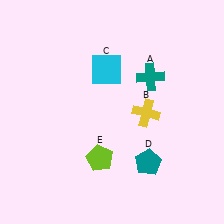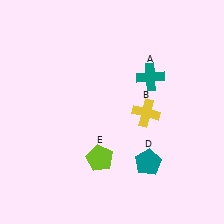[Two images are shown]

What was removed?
The cyan square (C) was removed in Image 2.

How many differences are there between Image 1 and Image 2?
There is 1 difference between the two images.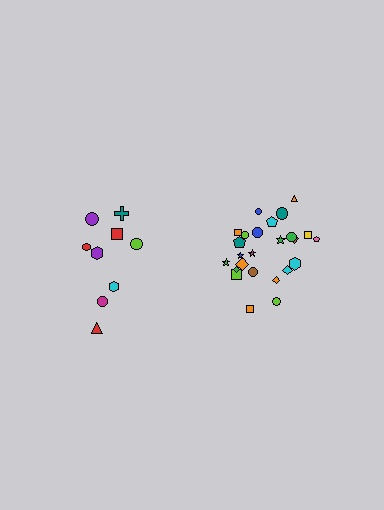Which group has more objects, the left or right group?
The right group.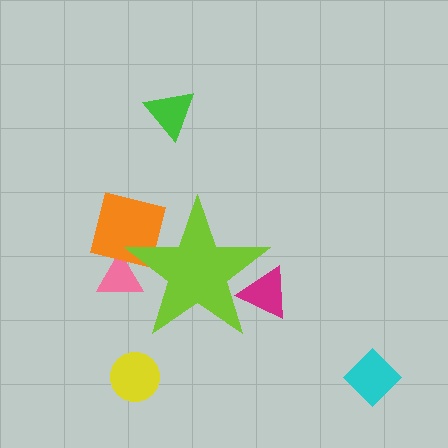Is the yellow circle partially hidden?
No, the yellow circle is fully visible.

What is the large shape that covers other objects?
A lime star.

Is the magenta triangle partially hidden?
Yes, the magenta triangle is partially hidden behind the lime star.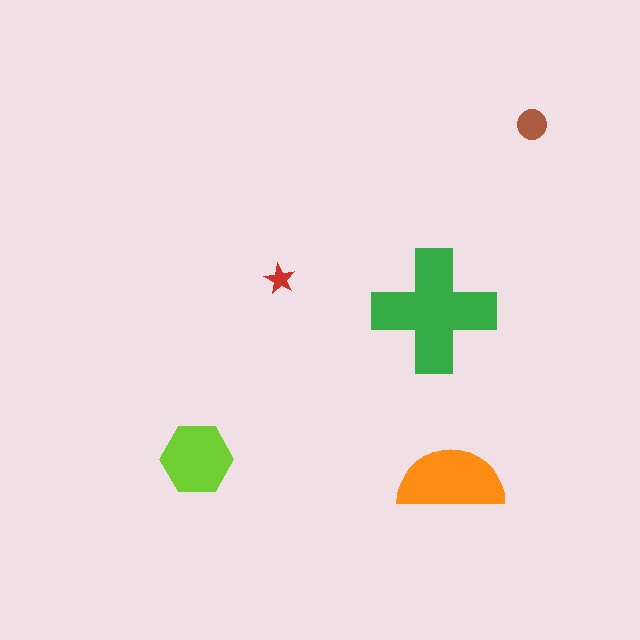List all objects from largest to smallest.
The green cross, the orange semicircle, the lime hexagon, the brown circle, the red star.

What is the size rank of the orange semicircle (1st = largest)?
2nd.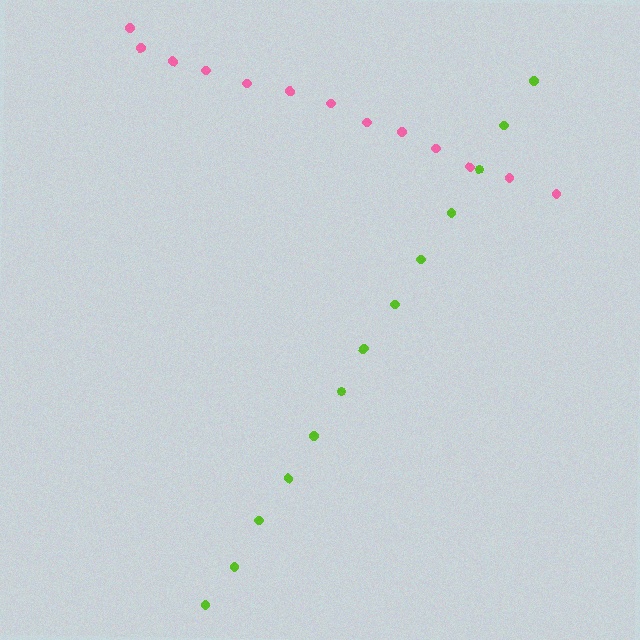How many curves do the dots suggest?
There are 2 distinct paths.